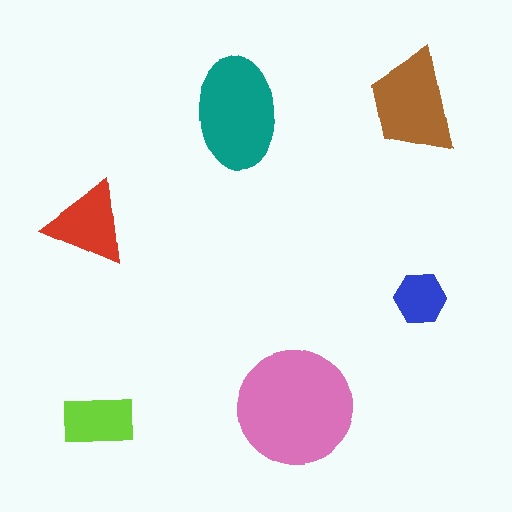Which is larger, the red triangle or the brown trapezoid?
The brown trapezoid.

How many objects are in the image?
There are 6 objects in the image.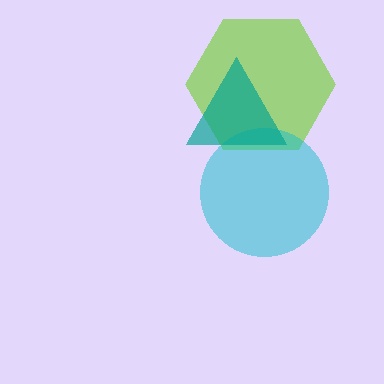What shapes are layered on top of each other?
The layered shapes are: a lime hexagon, a cyan circle, a teal triangle.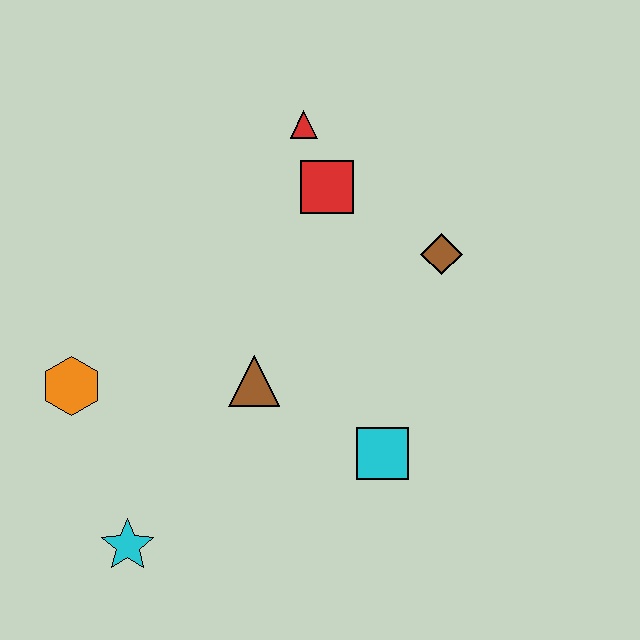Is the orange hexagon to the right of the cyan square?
No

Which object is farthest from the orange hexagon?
The brown diamond is farthest from the orange hexagon.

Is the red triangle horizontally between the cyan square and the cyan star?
Yes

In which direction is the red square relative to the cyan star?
The red square is above the cyan star.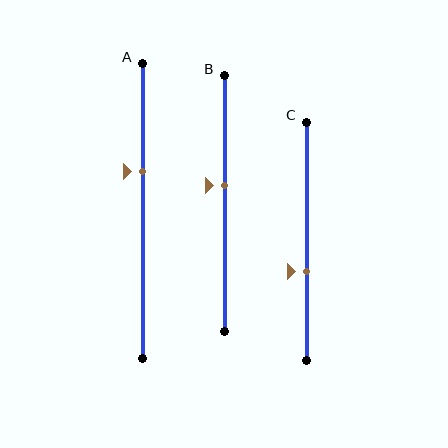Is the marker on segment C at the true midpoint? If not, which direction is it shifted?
No, the marker on segment C is shifted downward by about 13% of the segment length.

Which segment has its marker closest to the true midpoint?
Segment B has its marker closest to the true midpoint.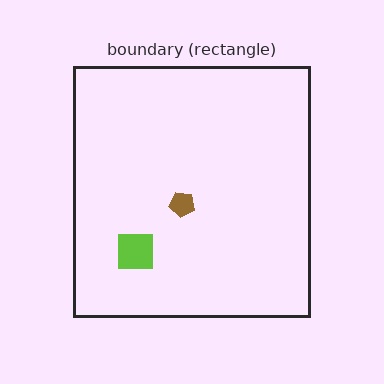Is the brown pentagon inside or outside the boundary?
Inside.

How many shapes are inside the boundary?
2 inside, 0 outside.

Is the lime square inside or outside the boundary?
Inside.